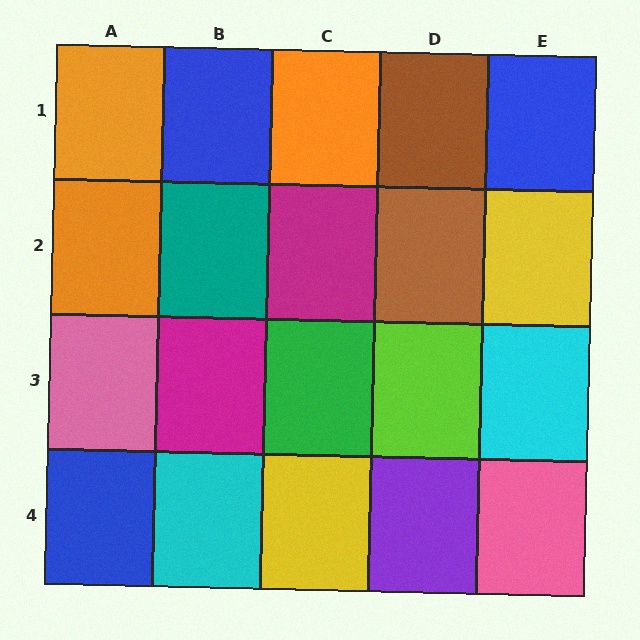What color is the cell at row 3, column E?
Cyan.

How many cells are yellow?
2 cells are yellow.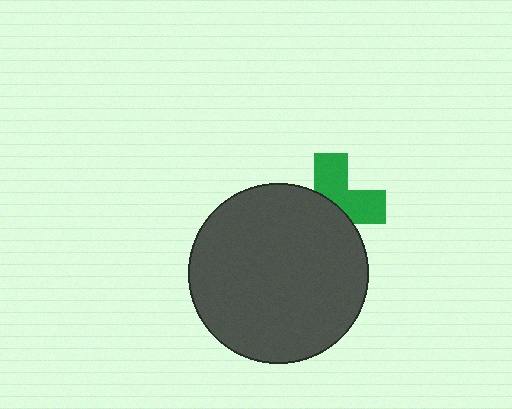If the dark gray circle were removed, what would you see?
You would see the complete green cross.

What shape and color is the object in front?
The object in front is a dark gray circle.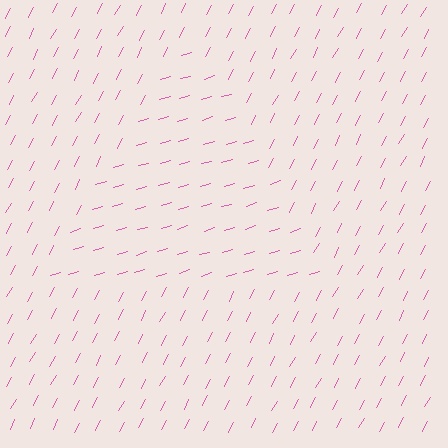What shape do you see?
I see a triangle.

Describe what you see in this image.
The image is filled with small pink line segments. A triangle region in the image has lines oriented differently from the surrounding lines, creating a visible texture boundary.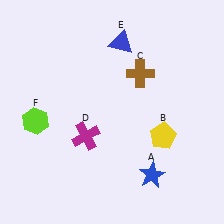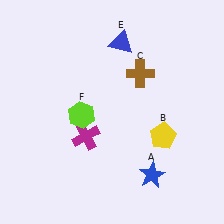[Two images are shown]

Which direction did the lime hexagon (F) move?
The lime hexagon (F) moved right.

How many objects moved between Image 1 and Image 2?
1 object moved between the two images.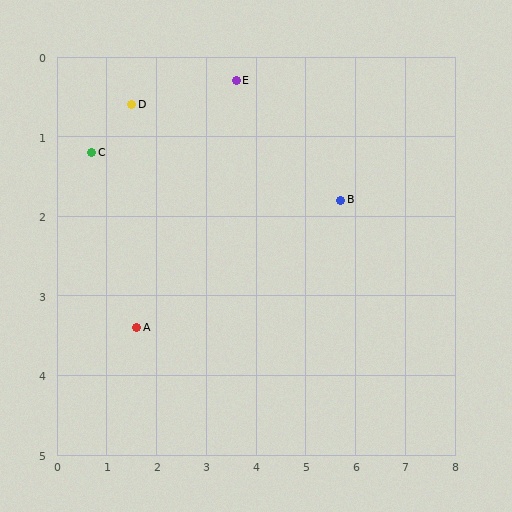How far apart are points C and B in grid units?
Points C and B are about 5.0 grid units apart.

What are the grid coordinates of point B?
Point B is at approximately (5.7, 1.8).